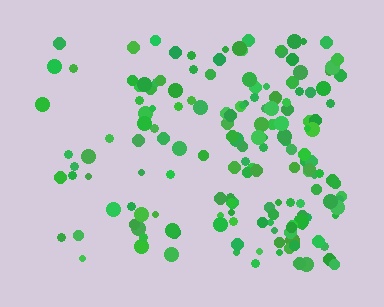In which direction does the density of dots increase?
From left to right, with the right side densest.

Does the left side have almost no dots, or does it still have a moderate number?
Still a moderate number, just noticeably fewer than the right.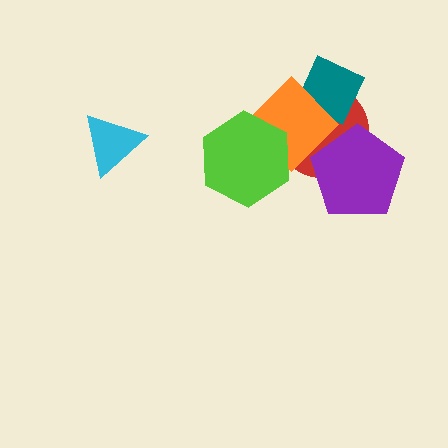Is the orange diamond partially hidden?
Yes, it is partially covered by another shape.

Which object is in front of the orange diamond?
The lime hexagon is in front of the orange diamond.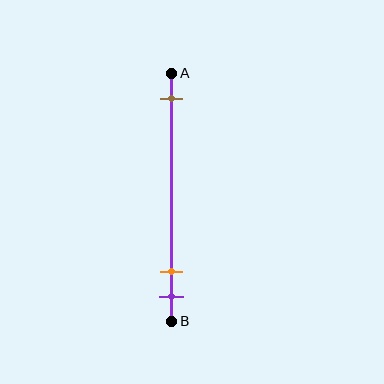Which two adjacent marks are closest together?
The orange and purple marks are the closest adjacent pair.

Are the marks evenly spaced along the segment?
No, the marks are not evenly spaced.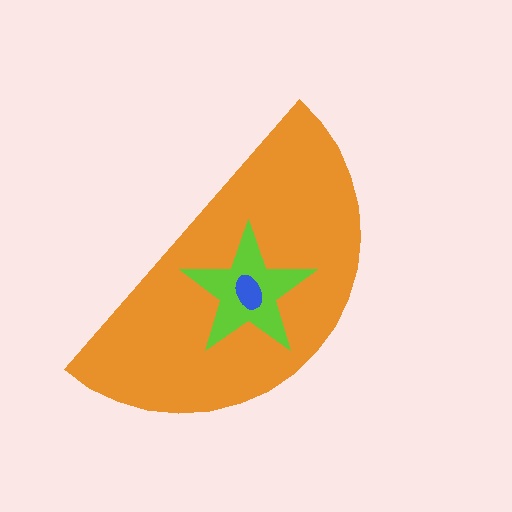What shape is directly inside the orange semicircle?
The lime star.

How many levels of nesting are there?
3.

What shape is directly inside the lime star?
The blue ellipse.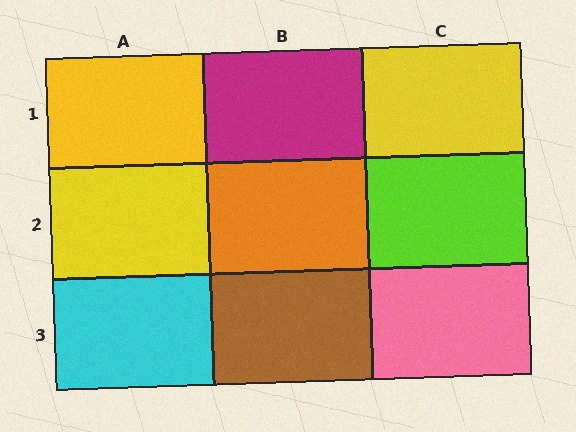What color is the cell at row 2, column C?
Lime.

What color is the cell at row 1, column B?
Magenta.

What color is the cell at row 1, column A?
Yellow.